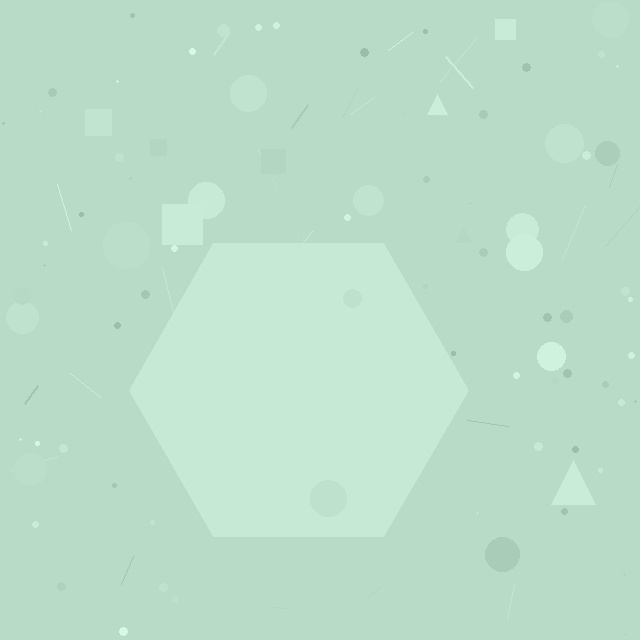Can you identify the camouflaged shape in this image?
The camouflaged shape is a hexagon.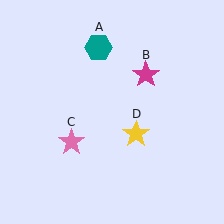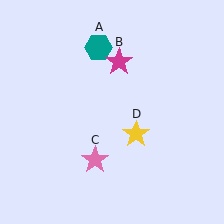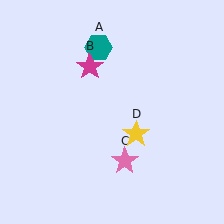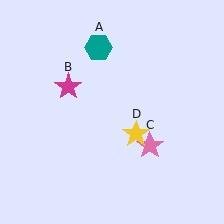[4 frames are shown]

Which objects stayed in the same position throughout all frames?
Teal hexagon (object A) and yellow star (object D) remained stationary.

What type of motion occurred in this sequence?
The magenta star (object B), pink star (object C) rotated counterclockwise around the center of the scene.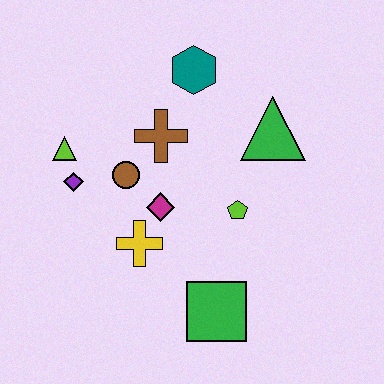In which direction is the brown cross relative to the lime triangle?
The brown cross is to the right of the lime triangle.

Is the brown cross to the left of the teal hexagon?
Yes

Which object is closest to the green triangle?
The lime pentagon is closest to the green triangle.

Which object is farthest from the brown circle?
The green square is farthest from the brown circle.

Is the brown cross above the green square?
Yes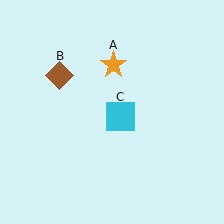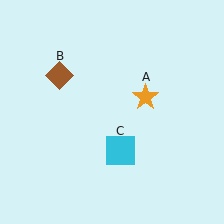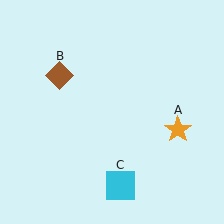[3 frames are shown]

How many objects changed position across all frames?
2 objects changed position: orange star (object A), cyan square (object C).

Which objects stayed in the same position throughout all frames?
Brown diamond (object B) remained stationary.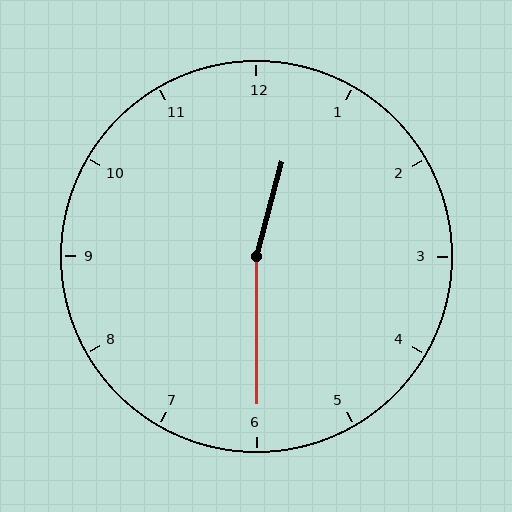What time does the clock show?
12:30.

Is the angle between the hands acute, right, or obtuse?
It is obtuse.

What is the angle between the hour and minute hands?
Approximately 165 degrees.